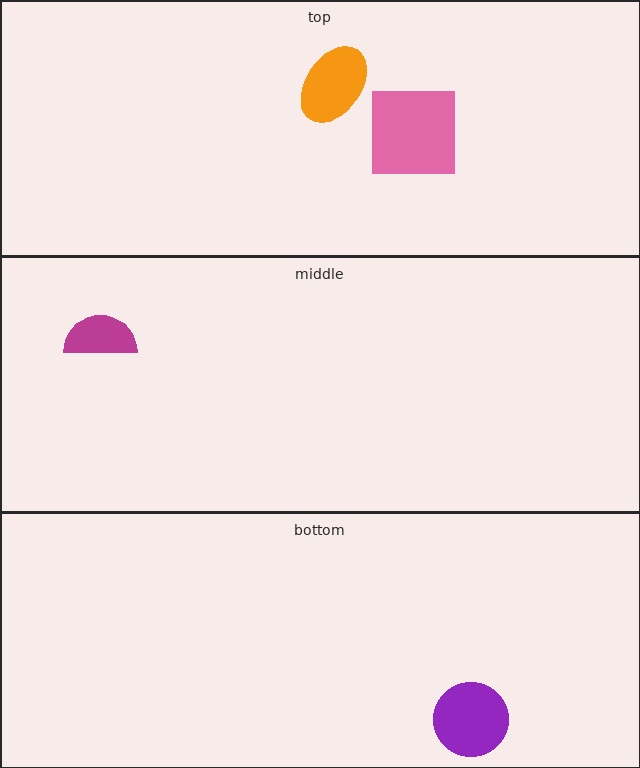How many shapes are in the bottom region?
1.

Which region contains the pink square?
The top region.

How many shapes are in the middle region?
1.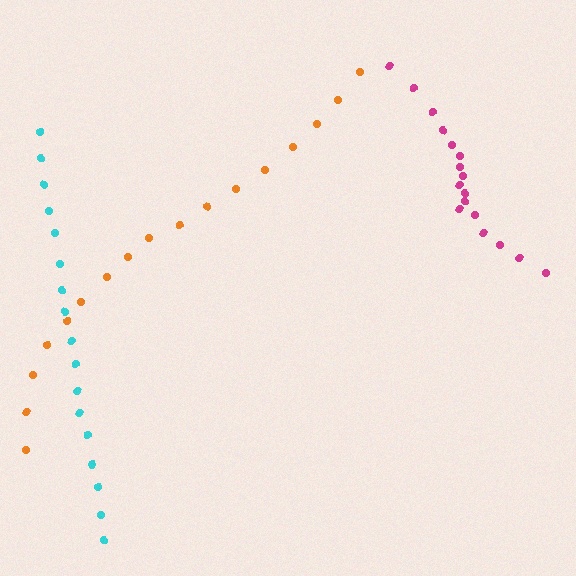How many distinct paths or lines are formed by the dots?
There are 3 distinct paths.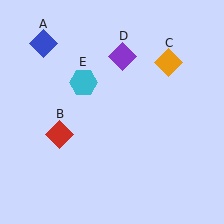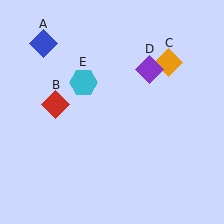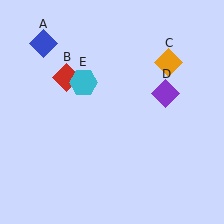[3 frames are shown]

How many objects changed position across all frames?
2 objects changed position: red diamond (object B), purple diamond (object D).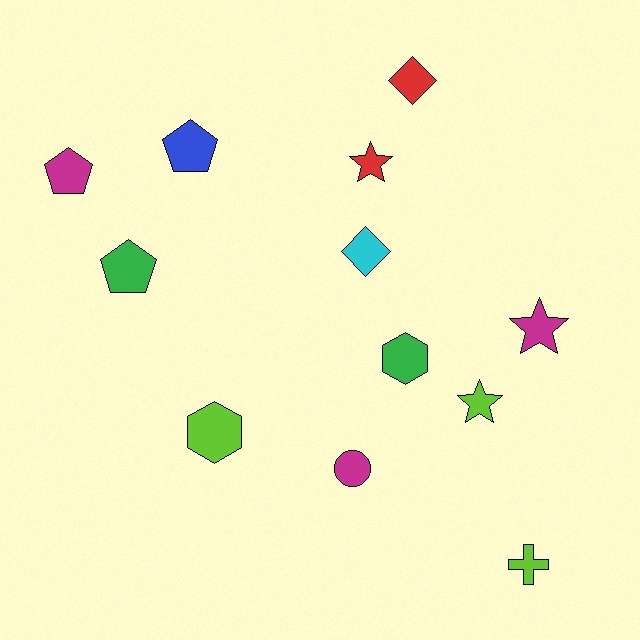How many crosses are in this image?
There is 1 cross.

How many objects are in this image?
There are 12 objects.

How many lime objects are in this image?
There are 3 lime objects.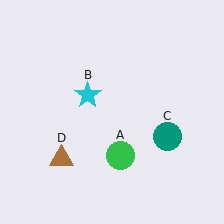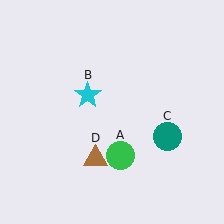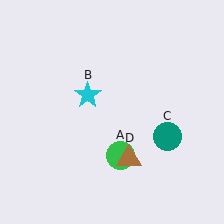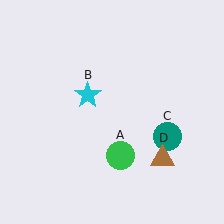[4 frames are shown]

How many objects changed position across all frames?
1 object changed position: brown triangle (object D).